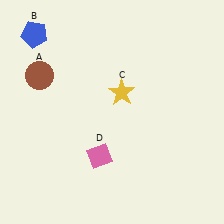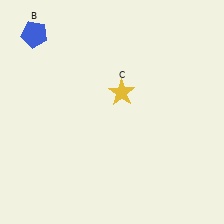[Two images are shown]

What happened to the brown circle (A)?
The brown circle (A) was removed in Image 2. It was in the top-left area of Image 1.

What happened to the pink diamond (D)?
The pink diamond (D) was removed in Image 2. It was in the bottom-left area of Image 1.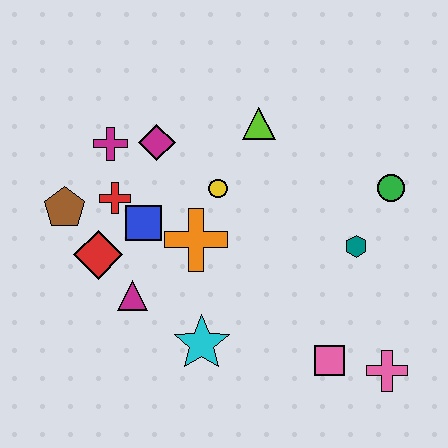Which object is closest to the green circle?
The teal hexagon is closest to the green circle.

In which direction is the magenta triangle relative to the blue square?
The magenta triangle is below the blue square.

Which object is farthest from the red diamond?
The pink cross is farthest from the red diamond.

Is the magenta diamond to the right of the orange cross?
No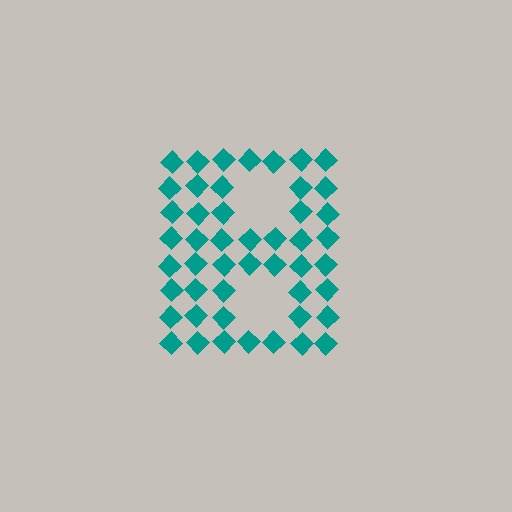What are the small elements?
The small elements are diamonds.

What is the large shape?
The large shape is the letter B.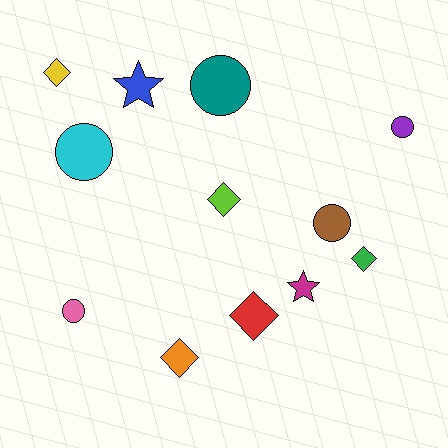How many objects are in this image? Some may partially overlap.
There are 12 objects.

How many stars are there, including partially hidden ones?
There are 2 stars.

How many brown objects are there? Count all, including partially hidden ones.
There is 1 brown object.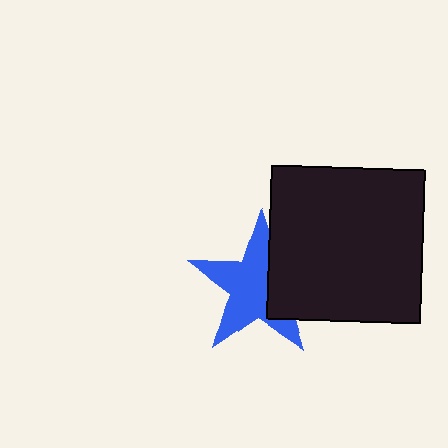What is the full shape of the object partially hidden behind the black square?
The partially hidden object is a blue star.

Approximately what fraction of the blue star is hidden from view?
Roughly 32% of the blue star is hidden behind the black square.